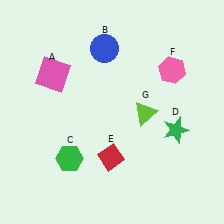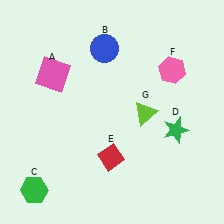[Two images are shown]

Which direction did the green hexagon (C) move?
The green hexagon (C) moved left.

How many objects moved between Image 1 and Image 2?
1 object moved between the two images.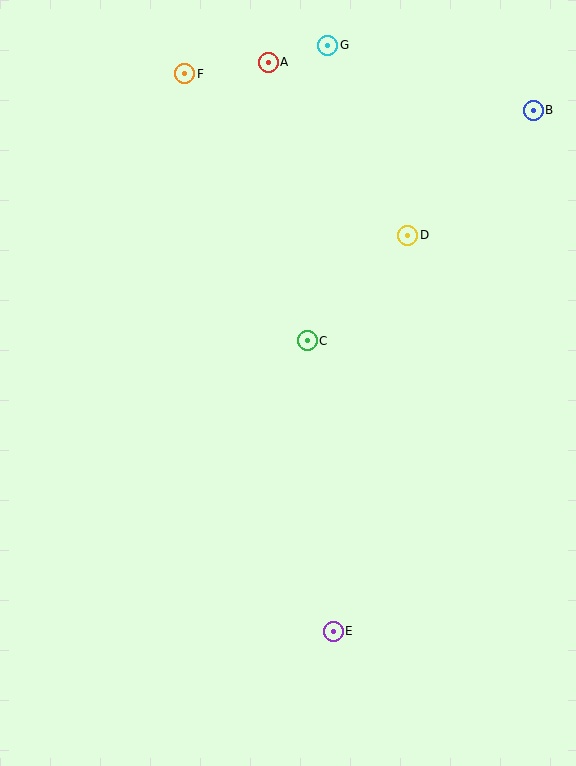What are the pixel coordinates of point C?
Point C is at (307, 341).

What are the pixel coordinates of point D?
Point D is at (407, 235).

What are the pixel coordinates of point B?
Point B is at (533, 110).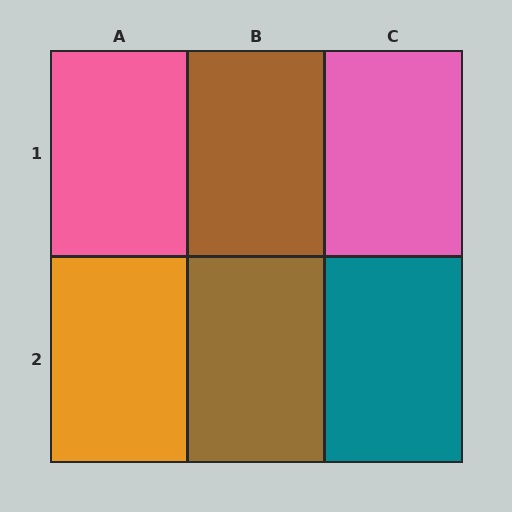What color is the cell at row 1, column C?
Pink.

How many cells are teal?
1 cell is teal.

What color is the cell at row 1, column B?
Brown.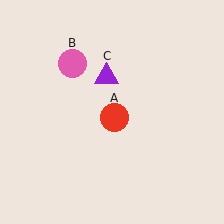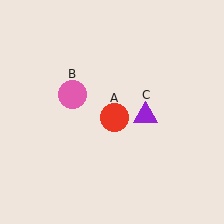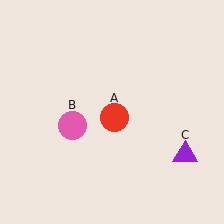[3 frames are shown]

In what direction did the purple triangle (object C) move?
The purple triangle (object C) moved down and to the right.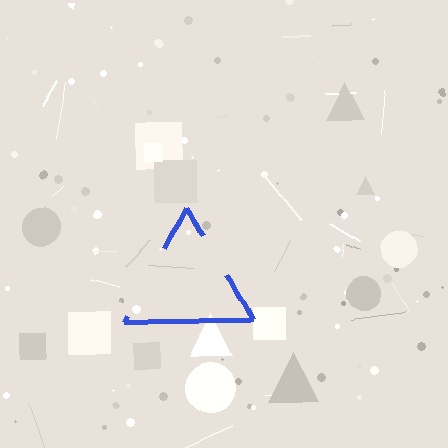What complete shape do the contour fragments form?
The contour fragments form a triangle.